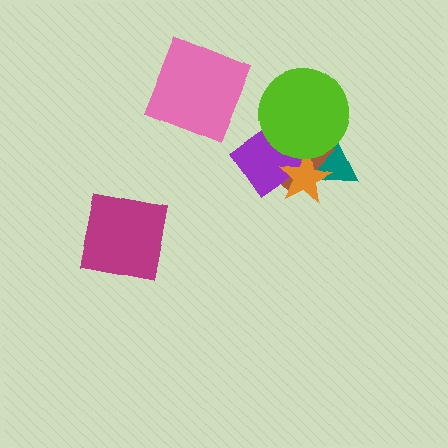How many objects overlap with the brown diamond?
4 objects overlap with the brown diamond.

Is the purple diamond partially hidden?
Yes, it is partially covered by another shape.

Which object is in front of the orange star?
The lime circle is in front of the orange star.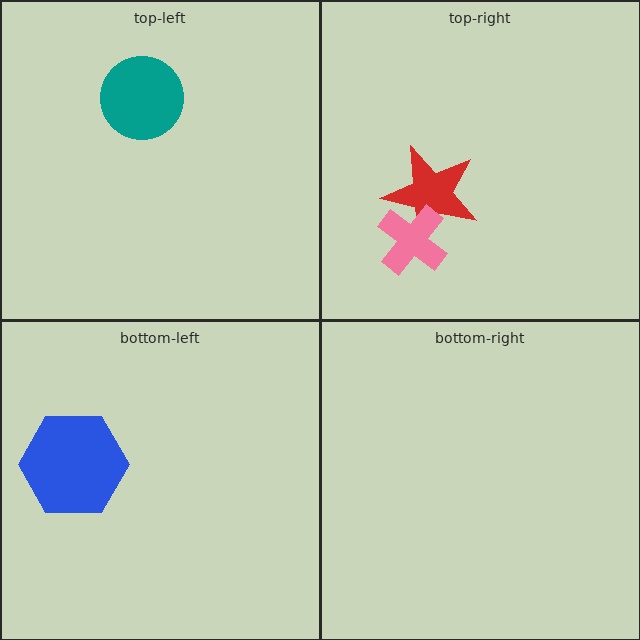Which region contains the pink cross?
The top-right region.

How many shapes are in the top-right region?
2.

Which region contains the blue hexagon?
The bottom-left region.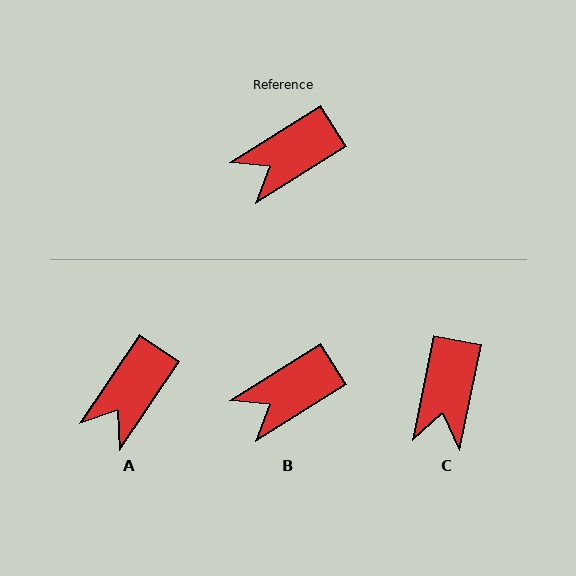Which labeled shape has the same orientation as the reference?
B.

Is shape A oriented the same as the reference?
No, it is off by about 24 degrees.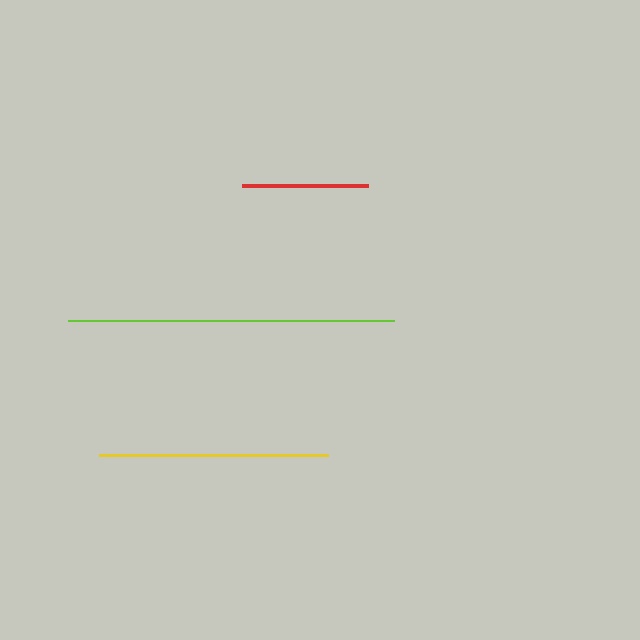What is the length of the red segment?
The red segment is approximately 126 pixels long.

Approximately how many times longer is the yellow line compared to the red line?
The yellow line is approximately 1.8 times the length of the red line.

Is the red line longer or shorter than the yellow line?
The yellow line is longer than the red line.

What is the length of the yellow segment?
The yellow segment is approximately 229 pixels long.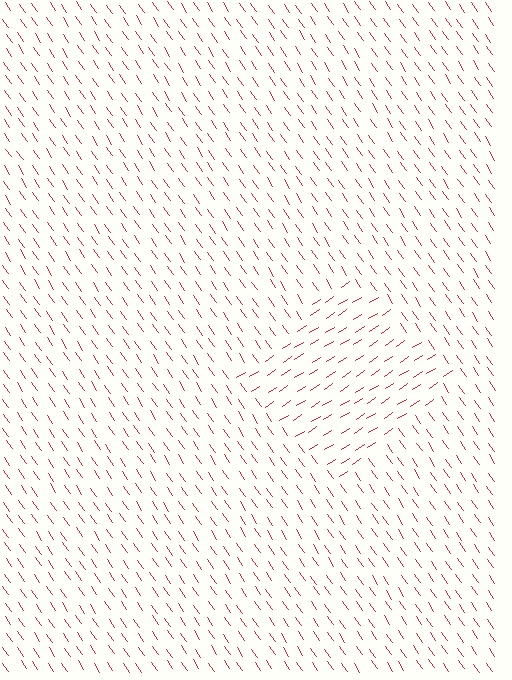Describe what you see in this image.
The image is filled with small red line segments. A diamond region in the image has lines oriented differently from the surrounding lines, creating a visible texture boundary.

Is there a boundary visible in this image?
Yes, there is a texture boundary formed by a change in line orientation.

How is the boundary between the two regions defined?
The boundary is defined purely by a change in line orientation (approximately 89 degrees difference). All lines are the same color and thickness.